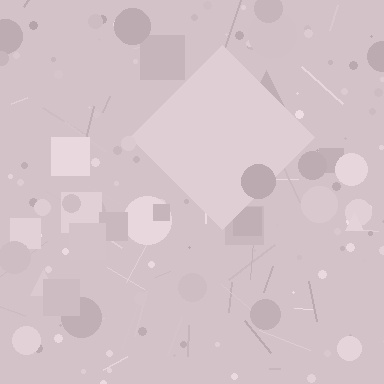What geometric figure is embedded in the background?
A diamond is embedded in the background.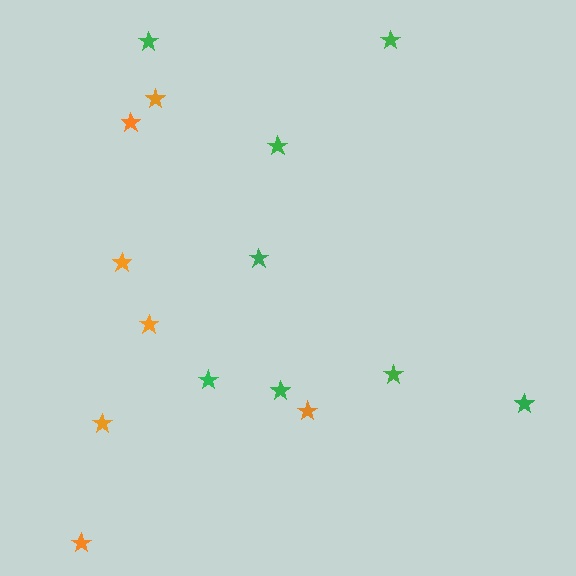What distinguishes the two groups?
There are 2 groups: one group of orange stars (7) and one group of green stars (8).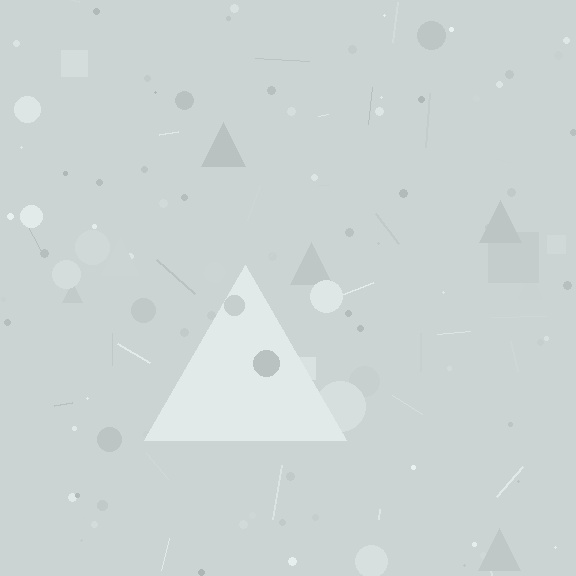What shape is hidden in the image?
A triangle is hidden in the image.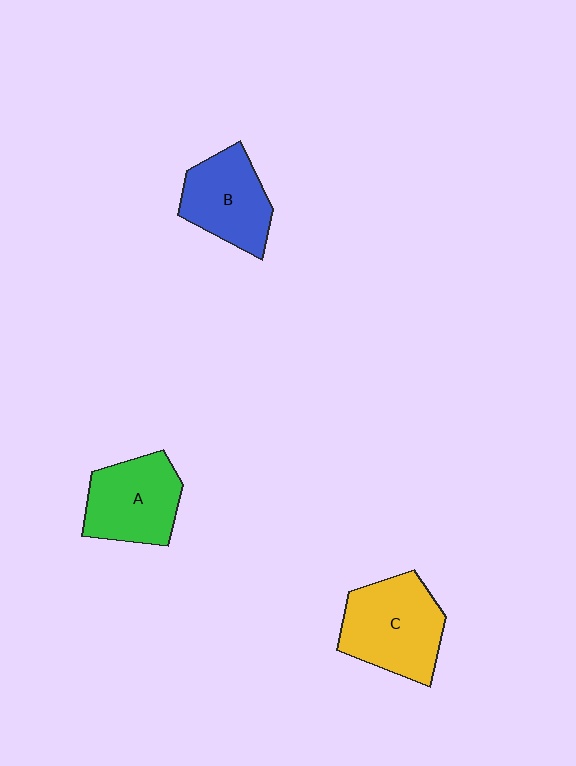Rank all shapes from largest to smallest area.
From largest to smallest: C (yellow), A (green), B (blue).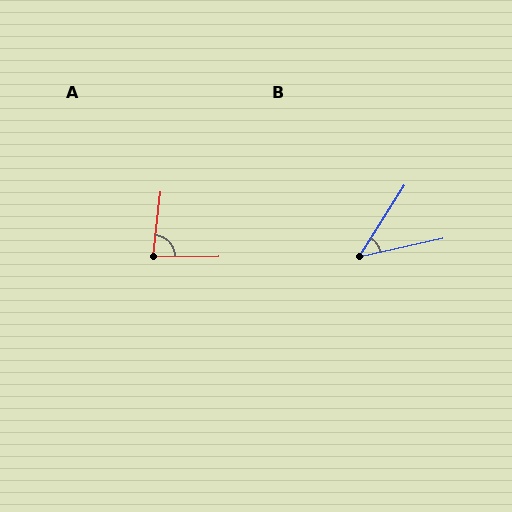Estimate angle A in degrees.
Approximately 83 degrees.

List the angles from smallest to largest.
B (45°), A (83°).